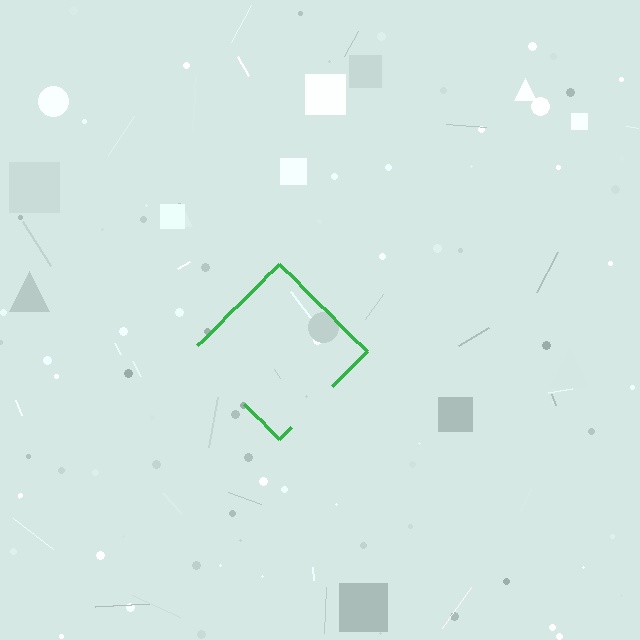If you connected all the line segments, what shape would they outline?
They would outline a diamond.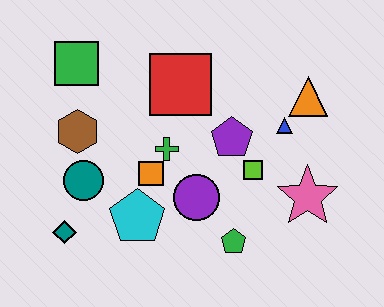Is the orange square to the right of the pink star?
No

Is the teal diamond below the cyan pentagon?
Yes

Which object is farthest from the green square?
The pink star is farthest from the green square.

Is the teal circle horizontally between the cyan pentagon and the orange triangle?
No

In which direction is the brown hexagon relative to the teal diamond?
The brown hexagon is above the teal diamond.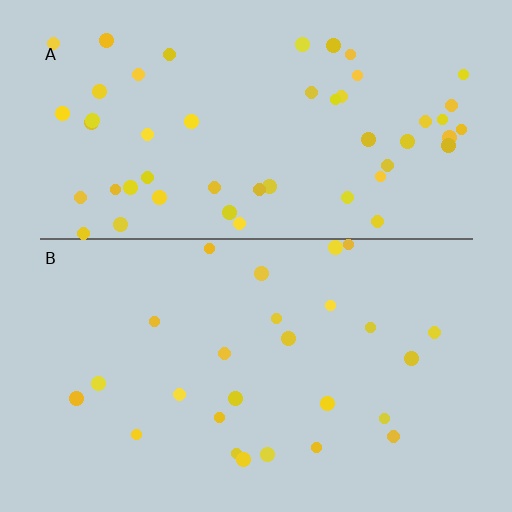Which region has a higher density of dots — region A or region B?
A (the top).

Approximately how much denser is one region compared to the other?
Approximately 2.0× — region A over region B.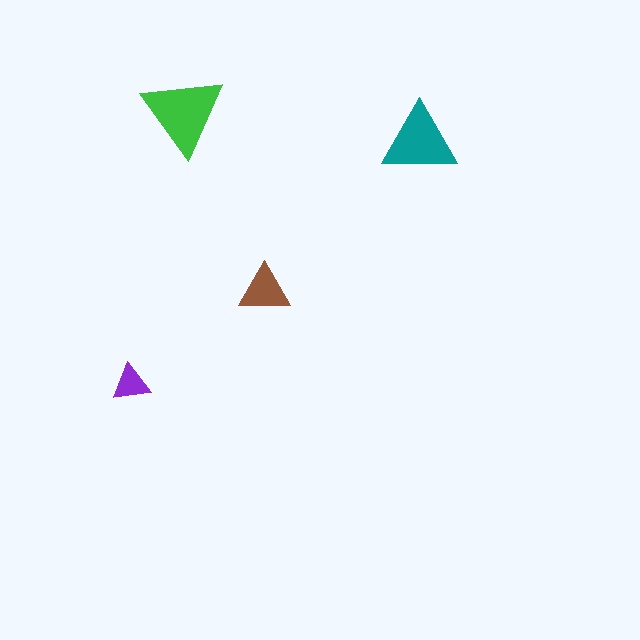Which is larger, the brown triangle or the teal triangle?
The teal one.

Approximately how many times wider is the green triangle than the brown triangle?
About 1.5 times wider.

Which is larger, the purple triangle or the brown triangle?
The brown one.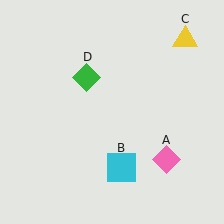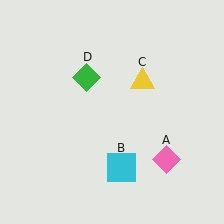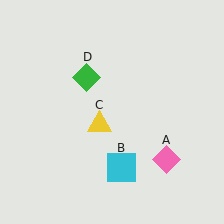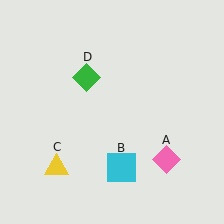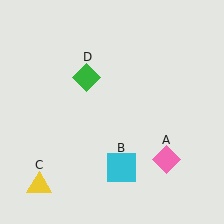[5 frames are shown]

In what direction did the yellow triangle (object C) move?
The yellow triangle (object C) moved down and to the left.